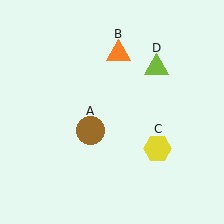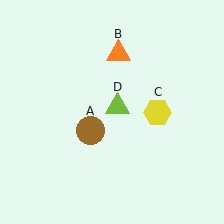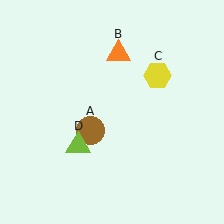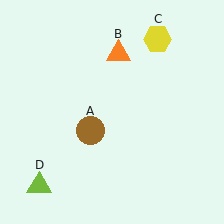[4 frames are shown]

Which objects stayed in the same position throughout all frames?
Brown circle (object A) and orange triangle (object B) remained stationary.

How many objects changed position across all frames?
2 objects changed position: yellow hexagon (object C), lime triangle (object D).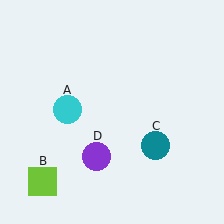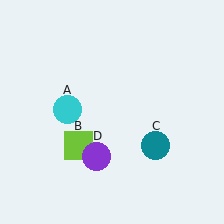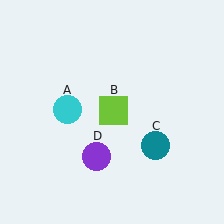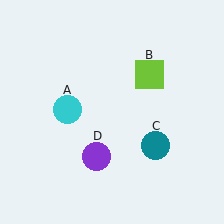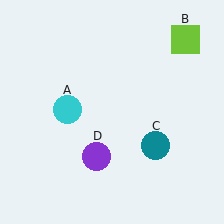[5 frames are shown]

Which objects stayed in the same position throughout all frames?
Cyan circle (object A) and teal circle (object C) and purple circle (object D) remained stationary.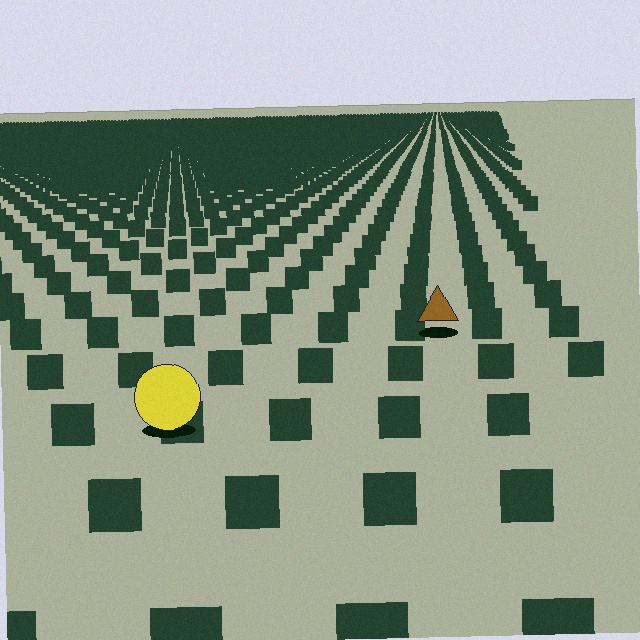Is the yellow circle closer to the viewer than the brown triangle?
Yes. The yellow circle is closer — you can tell from the texture gradient: the ground texture is coarser near it.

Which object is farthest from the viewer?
The brown triangle is farthest from the viewer. It appears smaller and the ground texture around it is denser.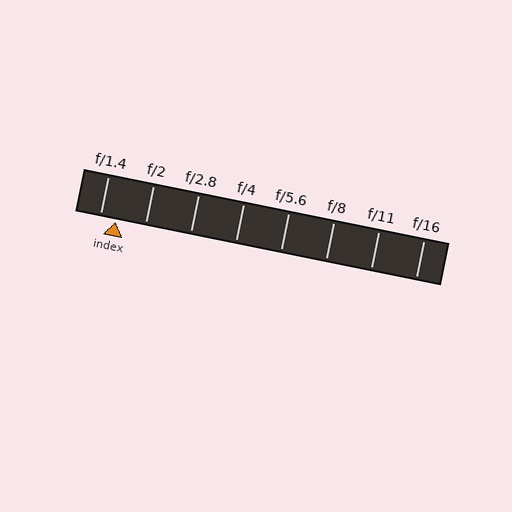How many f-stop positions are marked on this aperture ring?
There are 8 f-stop positions marked.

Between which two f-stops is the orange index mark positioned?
The index mark is between f/1.4 and f/2.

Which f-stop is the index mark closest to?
The index mark is closest to f/1.4.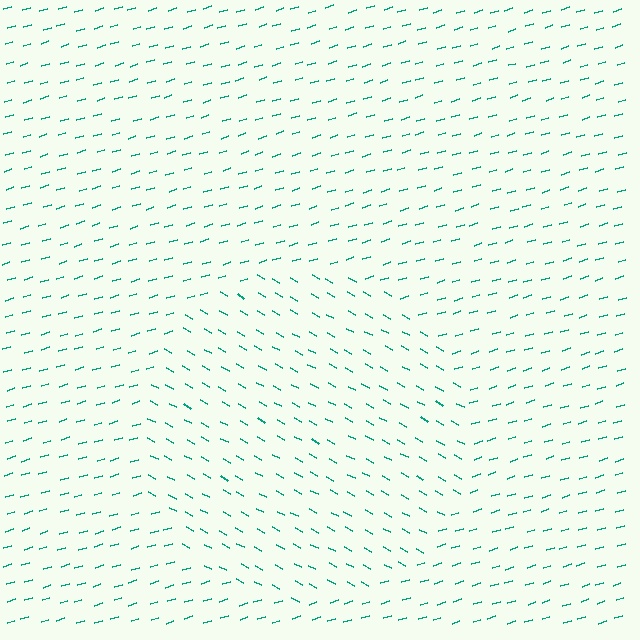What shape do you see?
I see a circle.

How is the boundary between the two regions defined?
The boundary is defined purely by a change in line orientation (approximately 45 degrees difference). All lines are the same color and thickness.